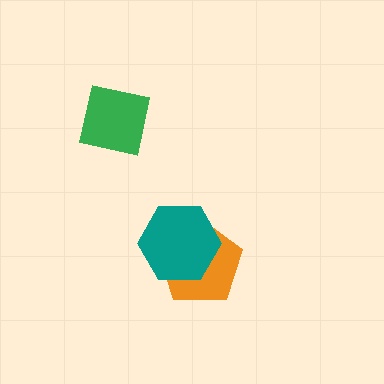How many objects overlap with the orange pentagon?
1 object overlaps with the orange pentagon.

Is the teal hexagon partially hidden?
No, no other shape covers it.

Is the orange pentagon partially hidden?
Yes, it is partially covered by another shape.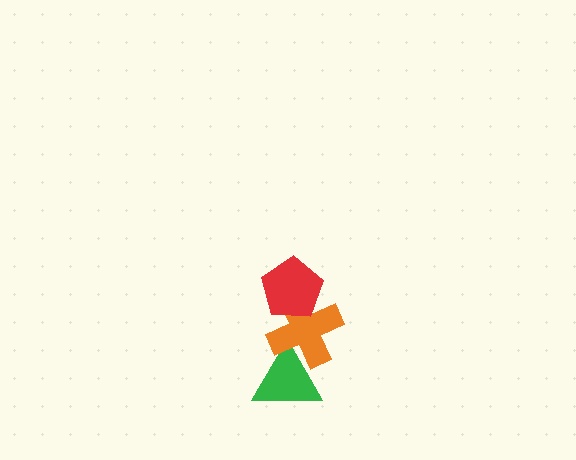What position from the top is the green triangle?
The green triangle is 3rd from the top.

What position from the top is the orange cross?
The orange cross is 2nd from the top.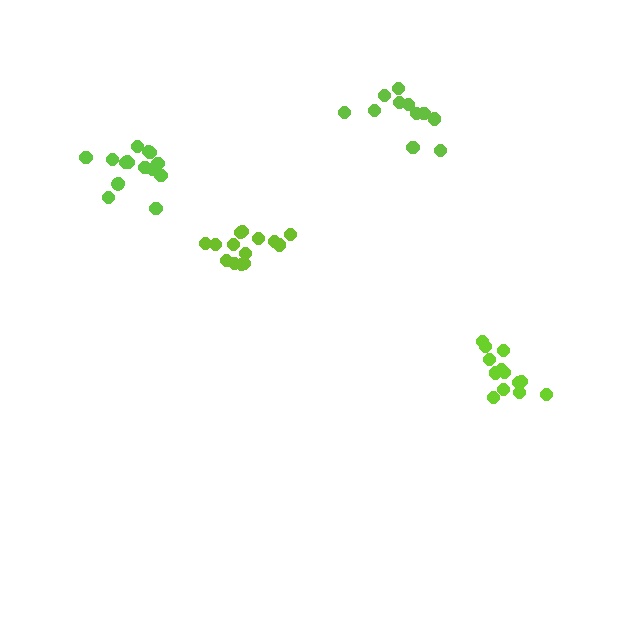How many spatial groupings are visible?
There are 4 spatial groupings.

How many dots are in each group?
Group 1: 14 dots, Group 2: 11 dots, Group 3: 13 dots, Group 4: 16 dots (54 total).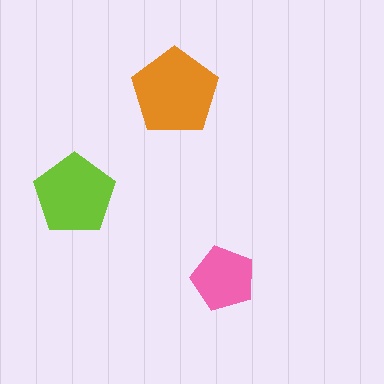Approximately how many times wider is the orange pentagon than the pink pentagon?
About 1.5 times wider.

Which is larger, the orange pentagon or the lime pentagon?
The orange one.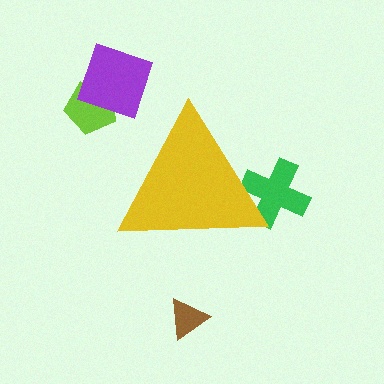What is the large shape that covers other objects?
A yellow triangle.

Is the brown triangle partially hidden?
No, the brown triangle is fully visible.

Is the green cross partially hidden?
Yes, the green cross is partially hidden behind the yellow triangle.